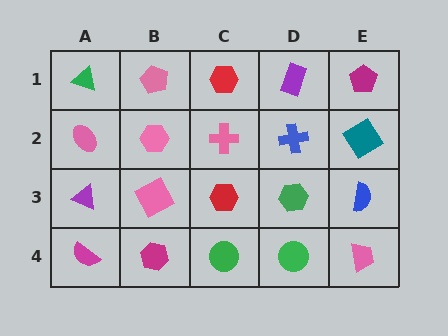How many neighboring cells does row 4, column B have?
3.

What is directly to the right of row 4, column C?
A green circle.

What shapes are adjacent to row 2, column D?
A purple rectangle (row 1, column D), a green hexagon (row 3, column D), a pink cross (row 2, column C), a teal diamond (row 2, column E).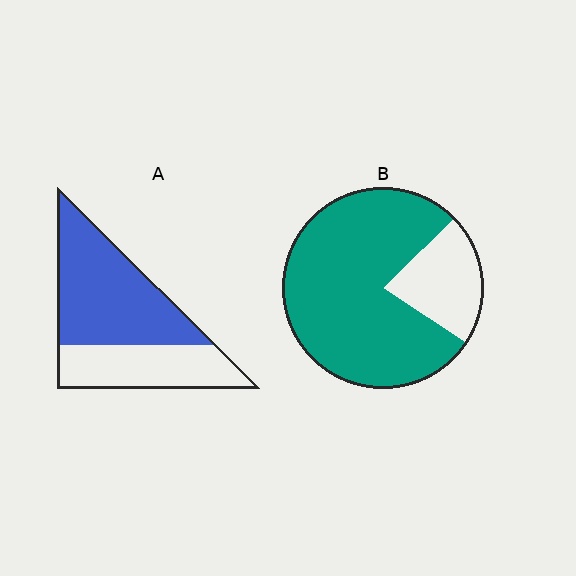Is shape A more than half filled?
Yes.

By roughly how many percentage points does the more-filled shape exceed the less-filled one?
By roughly 15 percentage points (B over A).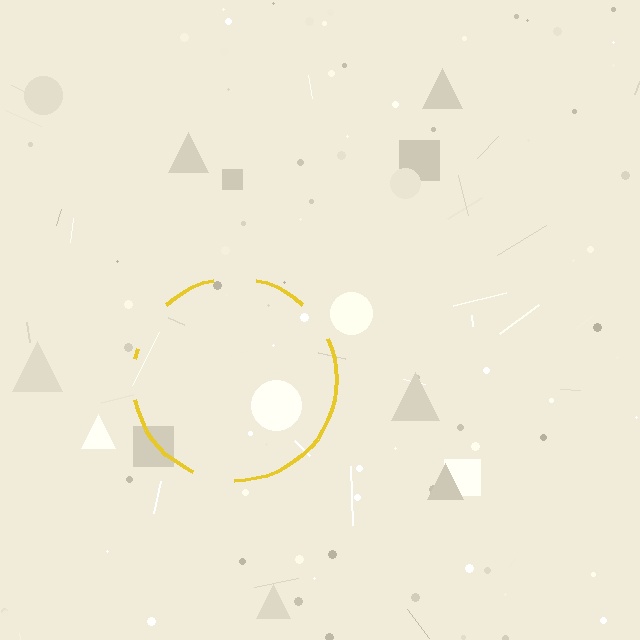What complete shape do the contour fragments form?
The contour fragments form a circle.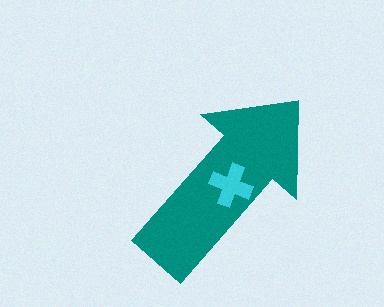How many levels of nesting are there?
2.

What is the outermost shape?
The teal arrow.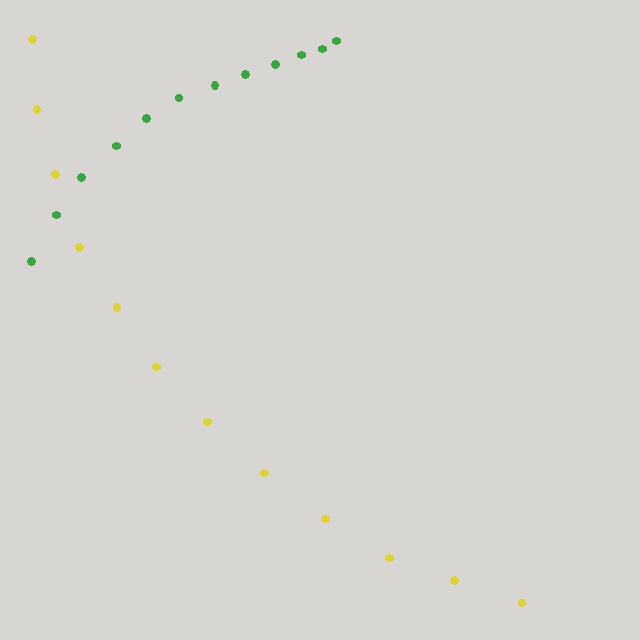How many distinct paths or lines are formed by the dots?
There are 2 distinct paths.